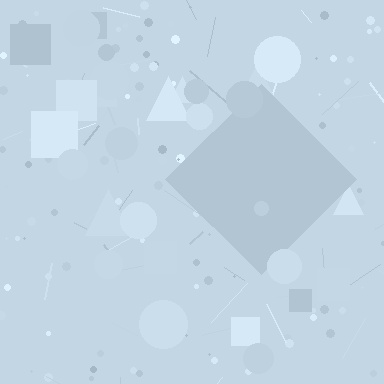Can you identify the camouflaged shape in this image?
The camouflaged shape is a diamond.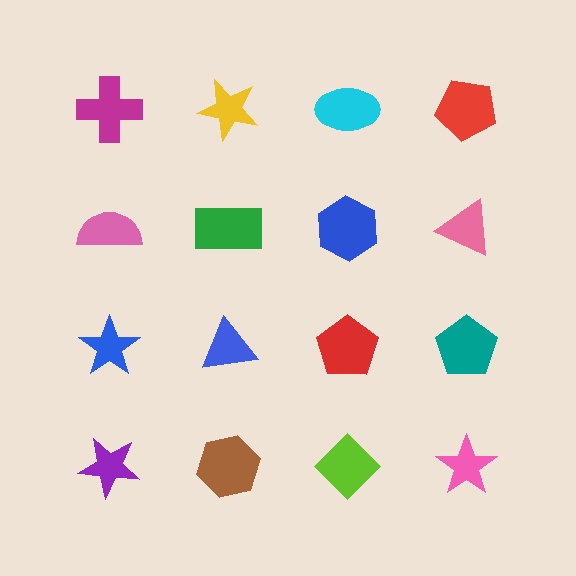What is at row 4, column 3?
A lime diamond.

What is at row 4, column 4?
A pink star.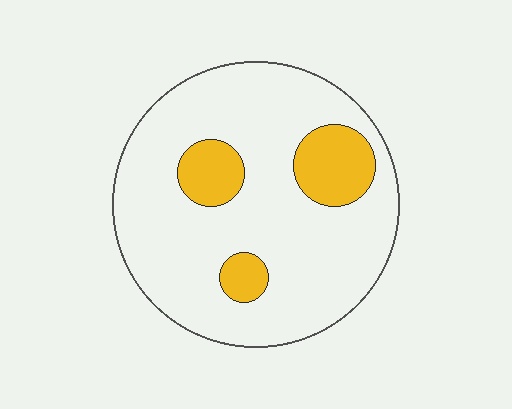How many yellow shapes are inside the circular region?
3.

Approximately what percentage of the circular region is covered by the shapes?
Approximately 15%.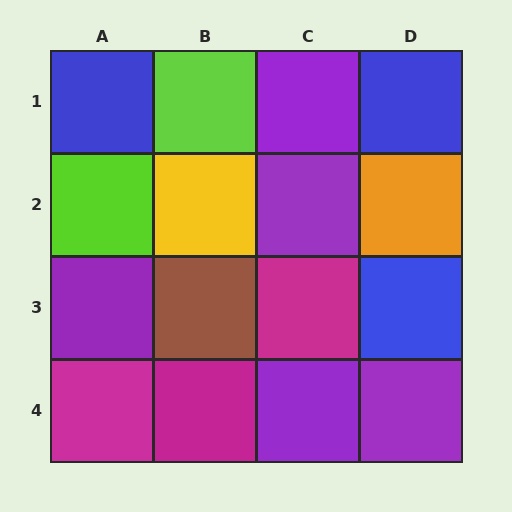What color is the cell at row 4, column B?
Magenta.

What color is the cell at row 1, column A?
Blue.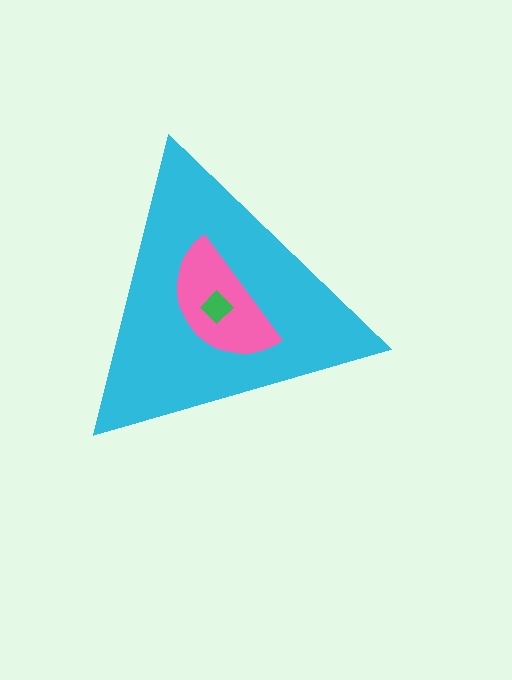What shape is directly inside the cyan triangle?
The pink semicircle.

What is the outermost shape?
The cyan triangle.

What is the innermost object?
The green diamond.